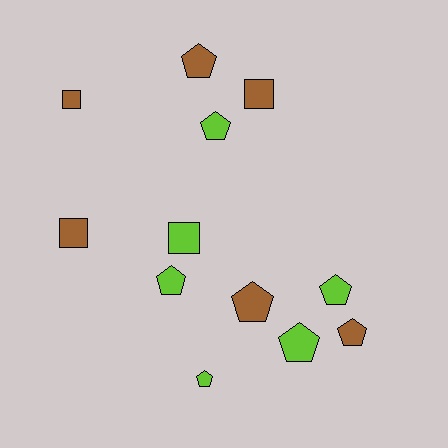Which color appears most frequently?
Lime, with 6 objects.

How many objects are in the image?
There are 12 objects.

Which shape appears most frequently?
Pentagon, with 8 objects.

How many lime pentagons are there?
There are 5 lime pentagons.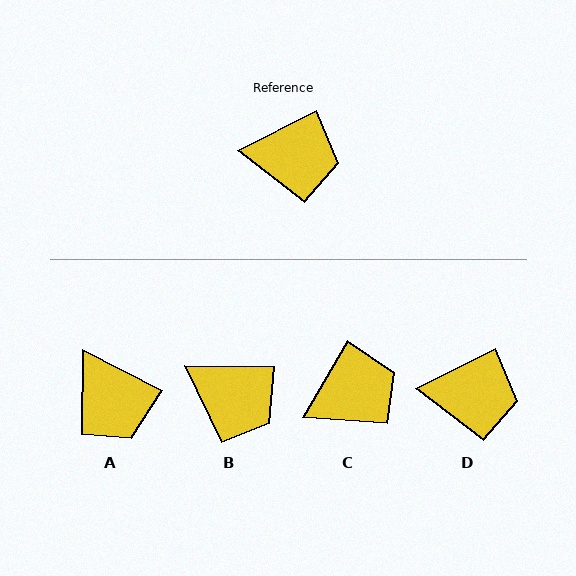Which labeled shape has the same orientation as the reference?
D.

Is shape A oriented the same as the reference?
No, it is off by about 54 degrees.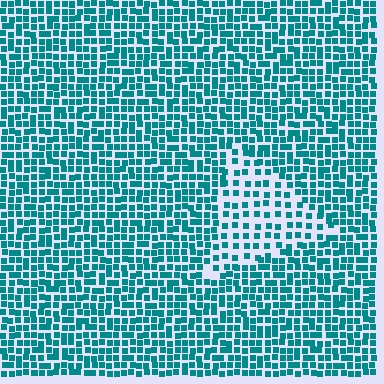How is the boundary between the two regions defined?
The boundary is defined by a change in element density (approximately 1.9x ratio). All elements are the same color, size, and shape.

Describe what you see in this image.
The image contains small teal elements arranged at two different densities. A triangle-shaped region is visible where the elements are less densely packed than the surrounding area.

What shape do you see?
I see a triangle.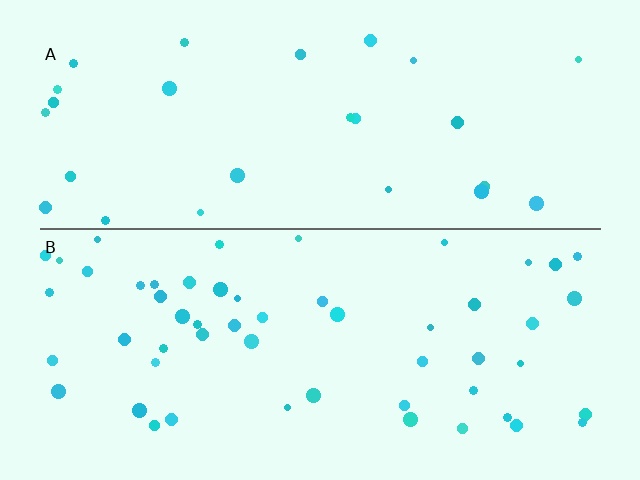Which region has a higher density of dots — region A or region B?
B (the bottom).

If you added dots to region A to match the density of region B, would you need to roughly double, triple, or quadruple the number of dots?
Approximately double.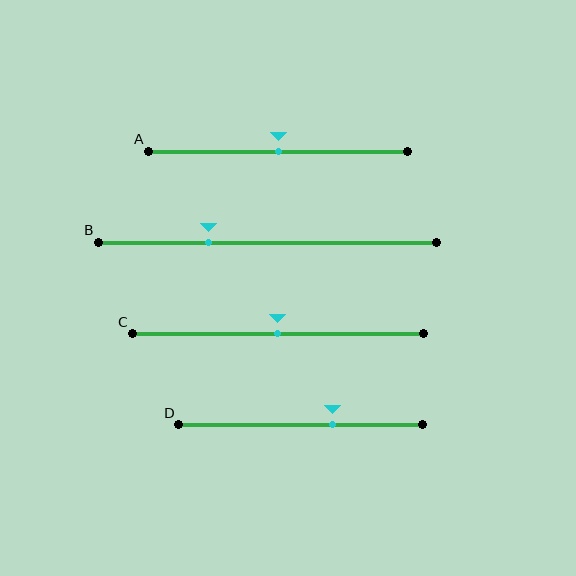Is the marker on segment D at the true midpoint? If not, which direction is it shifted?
No, the marker on segment D is shifted to the right by about 13% of the segment length.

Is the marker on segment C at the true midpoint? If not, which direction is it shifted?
Yes, the marker on segment C is at the true midpoint.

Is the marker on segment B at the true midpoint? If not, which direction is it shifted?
No, the marker on segment B is shifted to the left by about 17% of the segment length.